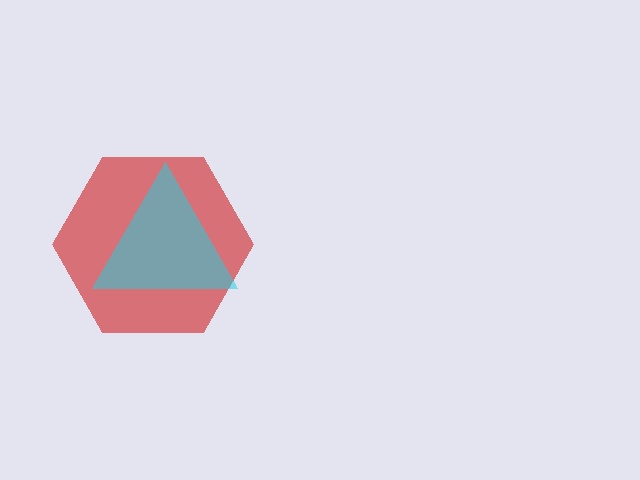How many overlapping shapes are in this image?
There are 2 overlapping shapes in the image.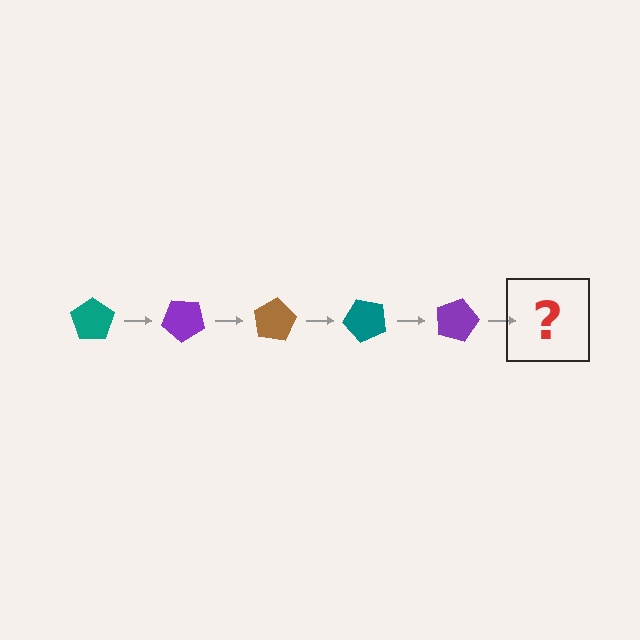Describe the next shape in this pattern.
It should be a brown pentagon, rotated 200 degrees from the start.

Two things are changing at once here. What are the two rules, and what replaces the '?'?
The two rules are that it rotates 40 degrees each step and the color cycles through teal, purple, and brown. The '?' should be a brown pentagon, rotated 200 degrees from the start.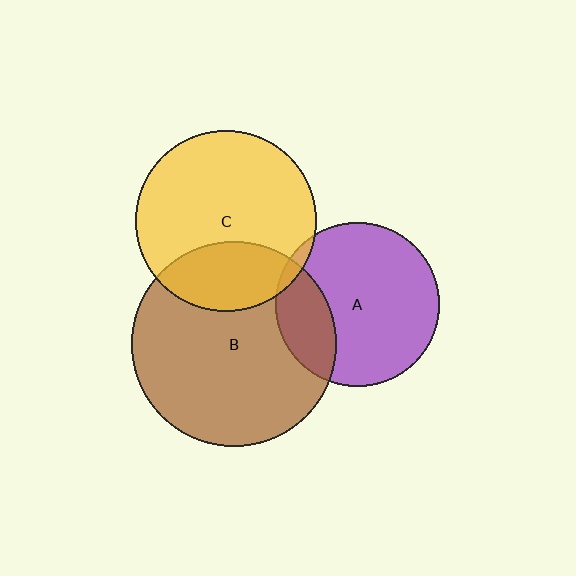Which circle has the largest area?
Circle B (brown).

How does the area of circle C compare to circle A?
Approximately 1.2 times.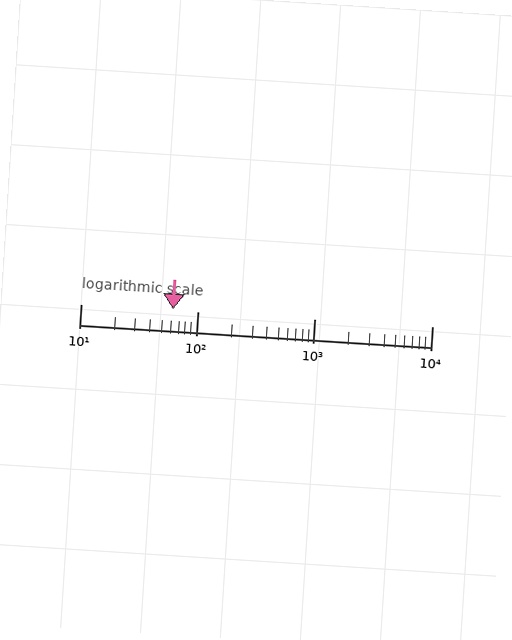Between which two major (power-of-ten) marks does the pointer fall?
The pointer is between 10 and 100.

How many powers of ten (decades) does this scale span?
The scale spans 3 decades, from 10 to 10000.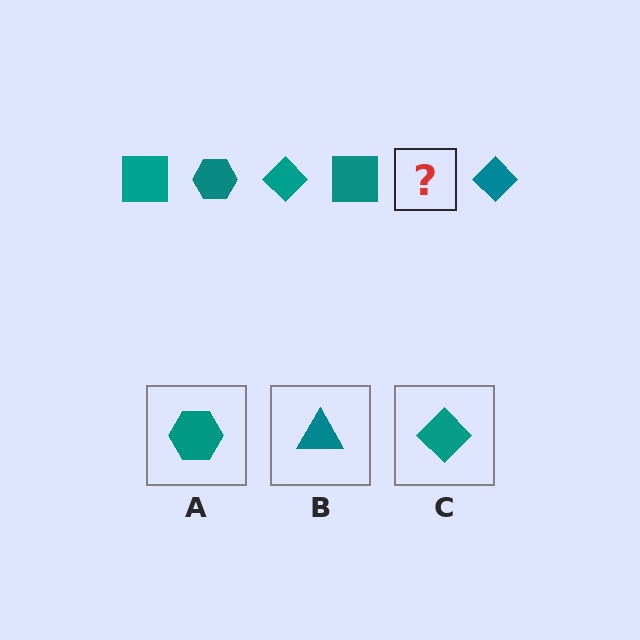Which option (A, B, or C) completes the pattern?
A.